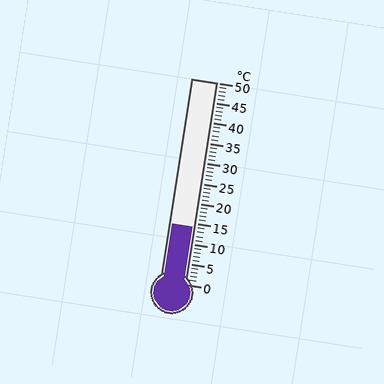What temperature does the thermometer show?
The thermometer shows approximately 14°C.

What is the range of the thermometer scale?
The thermometer scale ranges from 0°C to 50°C.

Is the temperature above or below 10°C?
The temperature is above 10°C.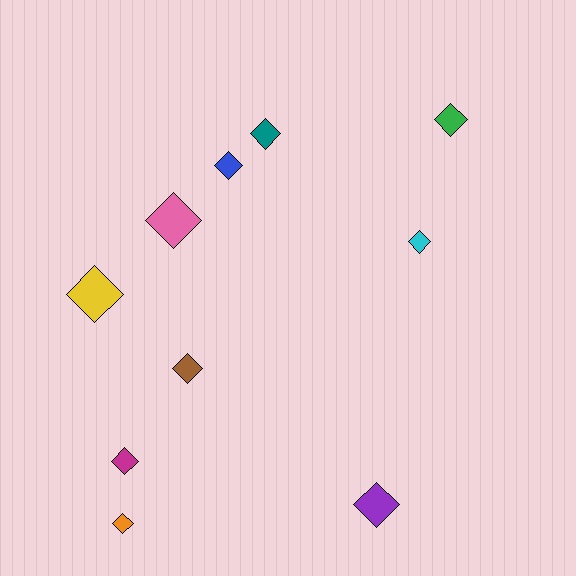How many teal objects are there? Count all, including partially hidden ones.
There is 1 teal object.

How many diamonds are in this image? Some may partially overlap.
There are 10 diamonds.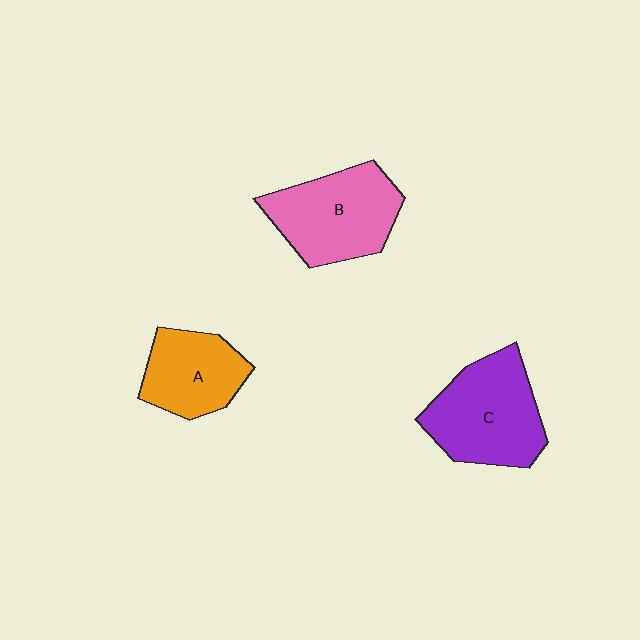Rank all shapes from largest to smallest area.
From largest to smallest: C (purple), B (pink), A (orange).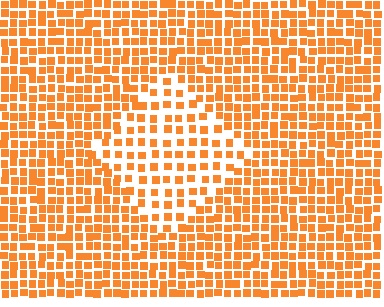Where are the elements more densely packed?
The elements are more densely packed outside the diamond boundary.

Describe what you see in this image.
The image contains small orange elements arranged at two different densities. A diamond-shaped region is visible where the elements are less densely packed than the surrounding area.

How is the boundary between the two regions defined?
The boundary is defined by a change in element density (approximately 1.8x ratio). All elements are the same color, size, and shape.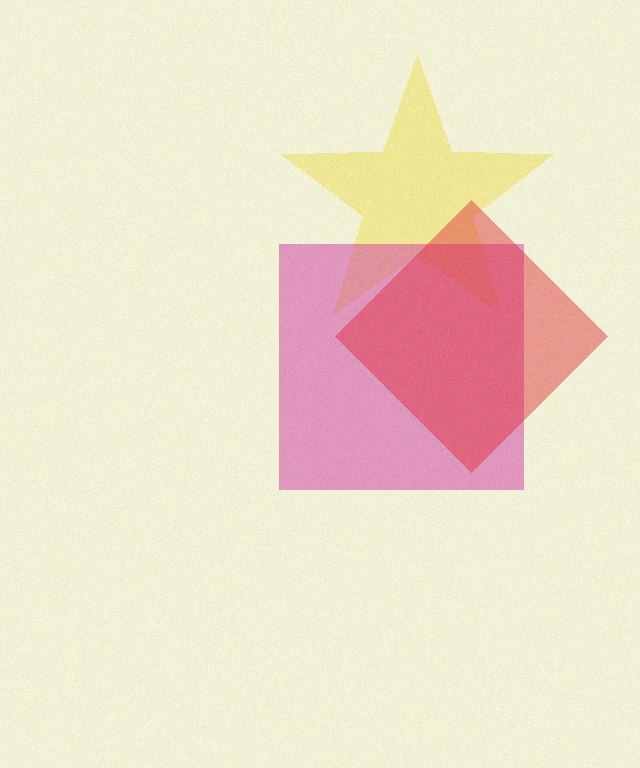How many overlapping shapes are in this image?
There are 3 overlapping shapes in the image.